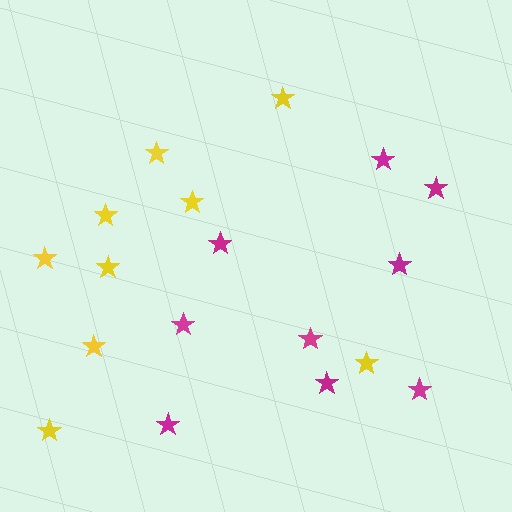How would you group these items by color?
There are 2 groups: one group of yellow stars (9) and one group of magenta stars (9).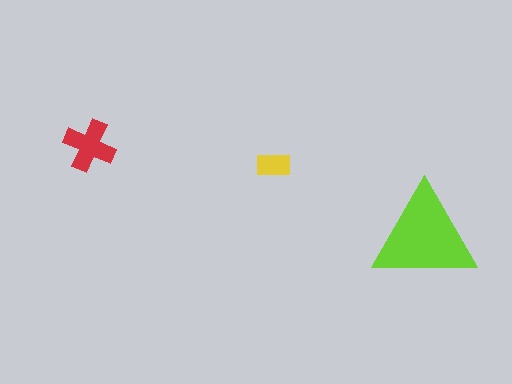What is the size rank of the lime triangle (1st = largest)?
1st.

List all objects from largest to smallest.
The lime triangle, the red cross, the yellow rectangle.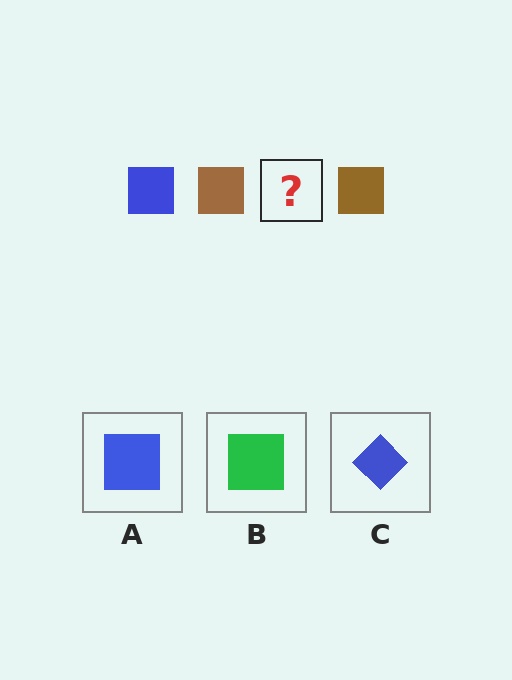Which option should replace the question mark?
Option A.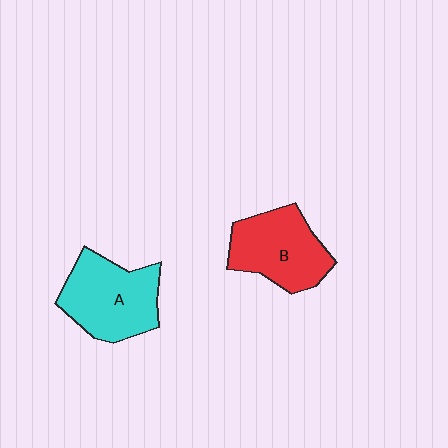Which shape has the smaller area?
Shape B (red).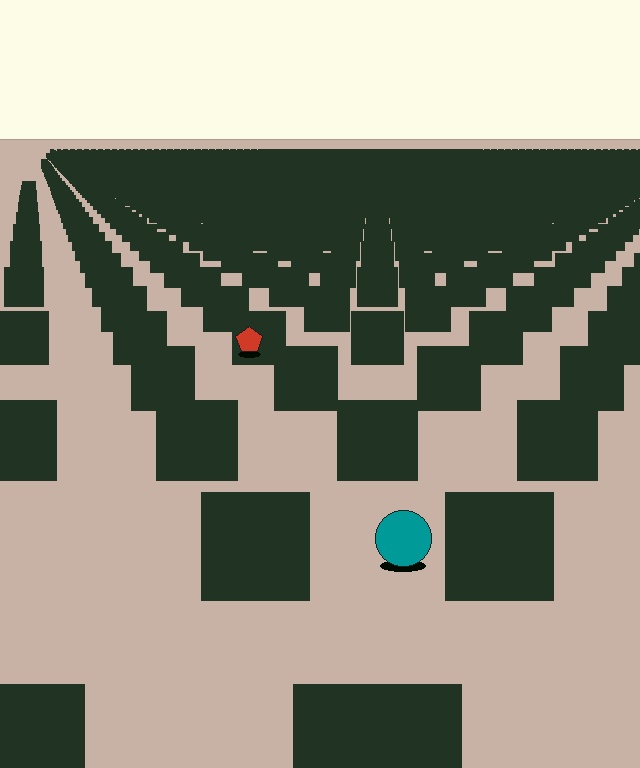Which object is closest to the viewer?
The teal circle is closest. The texture marks near it are larger and more spread out.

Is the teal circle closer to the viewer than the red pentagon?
Yes. The teal circle is closer — you can tell from the texture gradient: the ground texture is coarser near it.